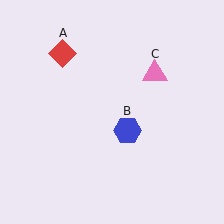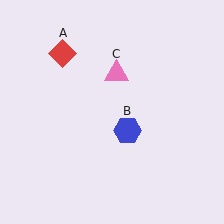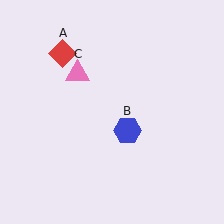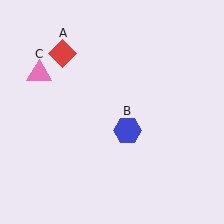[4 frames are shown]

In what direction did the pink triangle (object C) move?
The pink triangle (object C) moved left.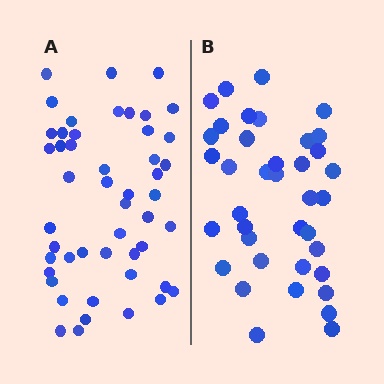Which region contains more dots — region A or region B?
Region A (the left region) has more dots.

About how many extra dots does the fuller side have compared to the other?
Region A has roughly 12 or so more dots than region B.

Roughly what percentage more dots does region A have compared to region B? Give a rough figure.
About 30% more.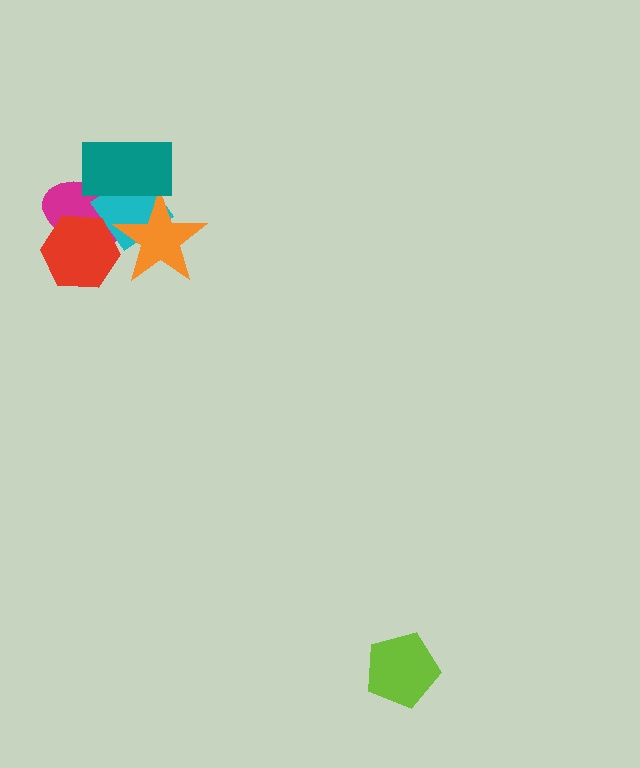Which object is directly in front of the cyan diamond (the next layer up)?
The red hexagon is directly in front of the cyan diamond.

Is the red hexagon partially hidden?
Yes, it is partially covered by another shape.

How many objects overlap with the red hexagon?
3 objects overlap with the red hexagon.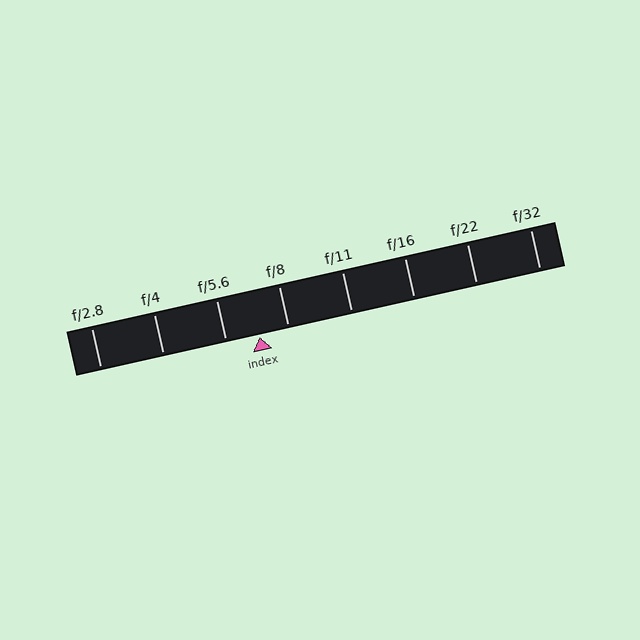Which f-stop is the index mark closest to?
The index mark is closest to f/8.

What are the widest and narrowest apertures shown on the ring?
The widest aperture shown is f/2.8 and the narrowest is f/32.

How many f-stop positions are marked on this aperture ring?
There are 8 f-stop positions marked.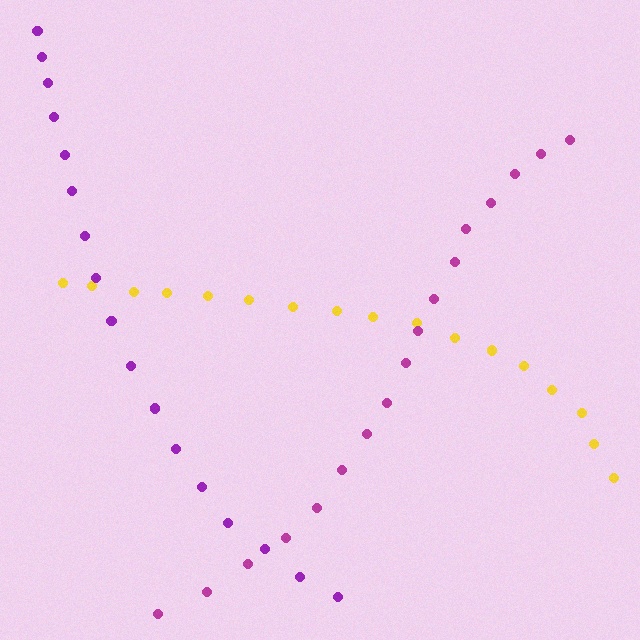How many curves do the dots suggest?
There are 3 distinct paths.